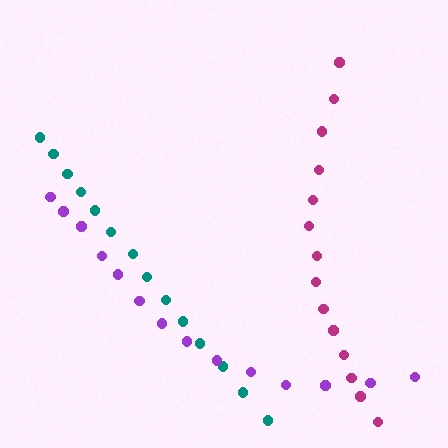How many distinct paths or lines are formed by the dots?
There are 3 distinct paths.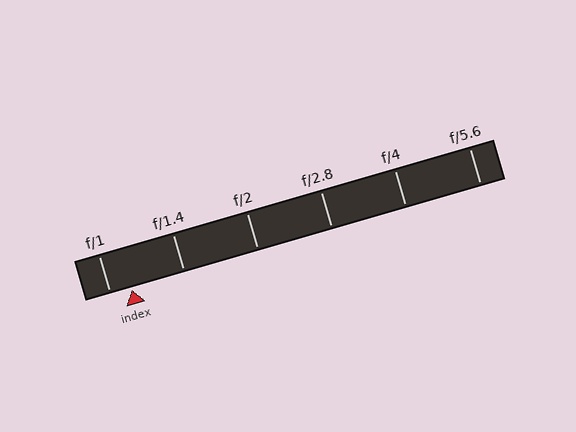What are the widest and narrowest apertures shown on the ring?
The widest aperture shown is f/1 and the narrowest is f/5.6.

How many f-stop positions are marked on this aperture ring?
There are 6 f-stop positions marked.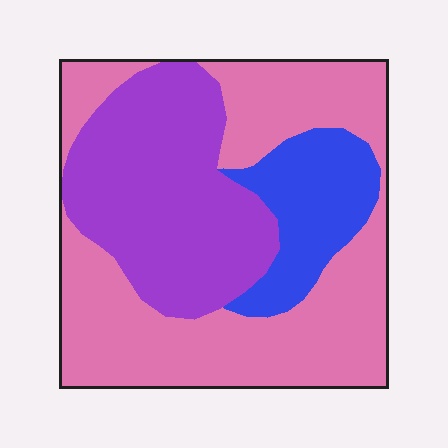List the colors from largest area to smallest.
From largest to smallest: pink, purple, blue.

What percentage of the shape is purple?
Purple covers about 35% of the shape.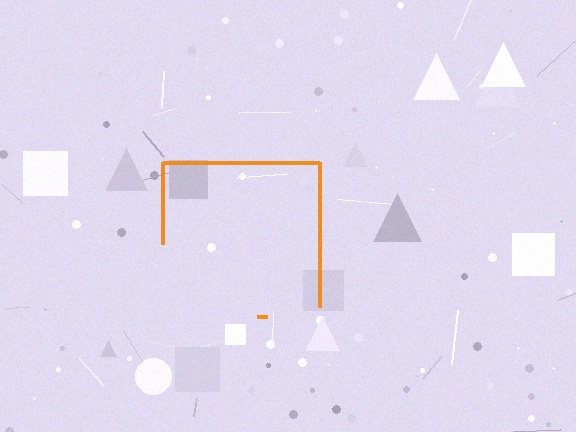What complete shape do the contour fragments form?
The contour fragments form a square.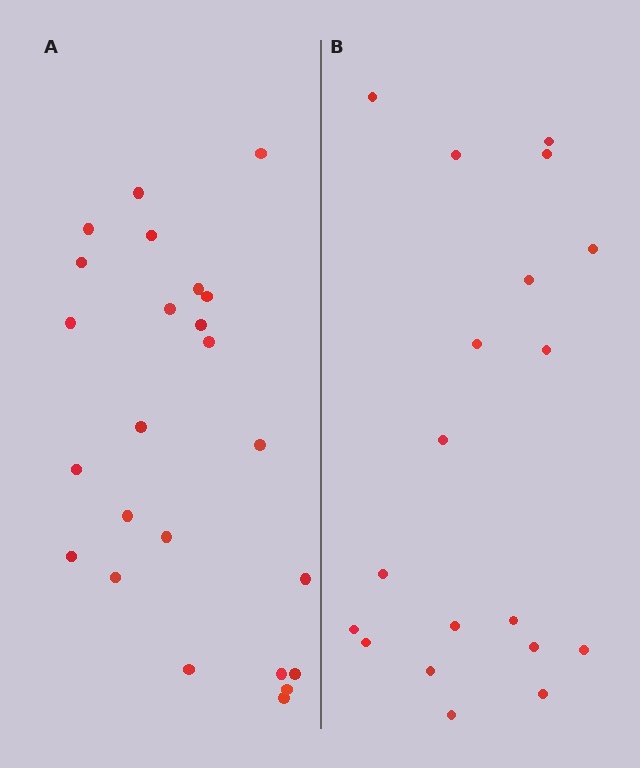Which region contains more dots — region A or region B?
Region A (the left region) has more dots.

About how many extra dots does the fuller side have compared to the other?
Region A has about 5 more dots than region B.